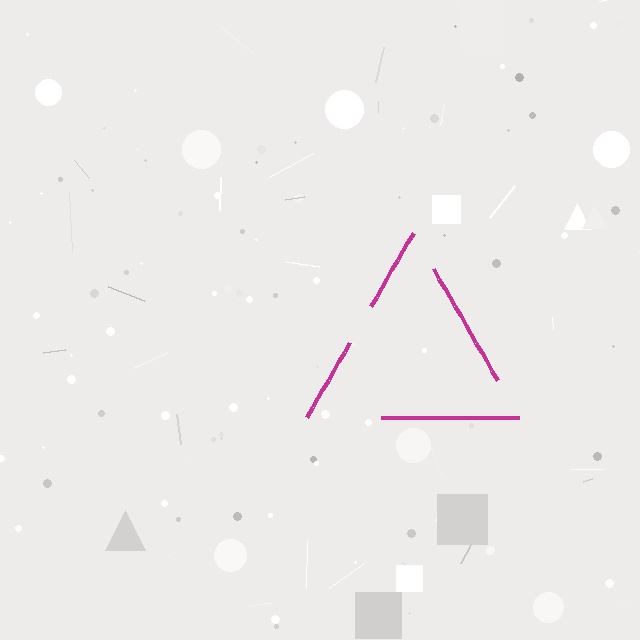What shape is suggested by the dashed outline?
The dashed outline suggests a triangle.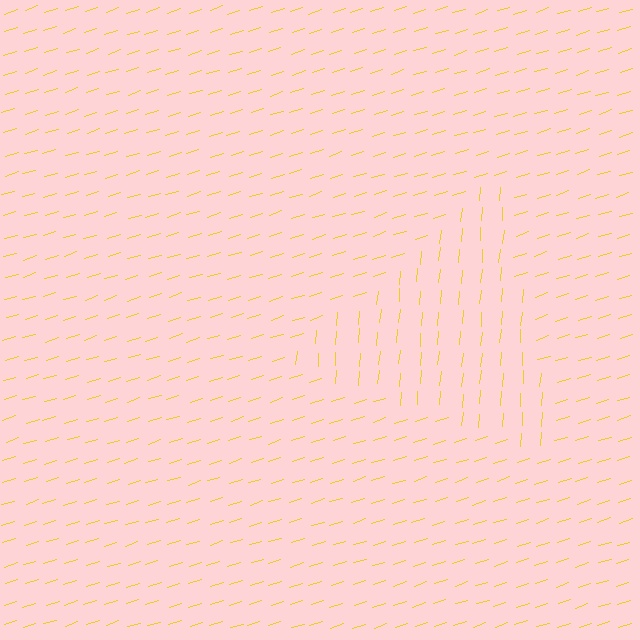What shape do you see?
I see a triangle.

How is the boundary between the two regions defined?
The boundary is defined purely by a change in line orientation (approximately 68 degrees difference). All lines are the same color and thickness.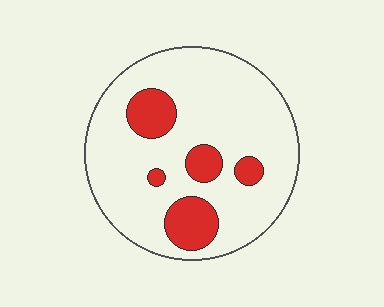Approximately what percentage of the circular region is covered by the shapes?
Approximately 20%.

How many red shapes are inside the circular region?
5.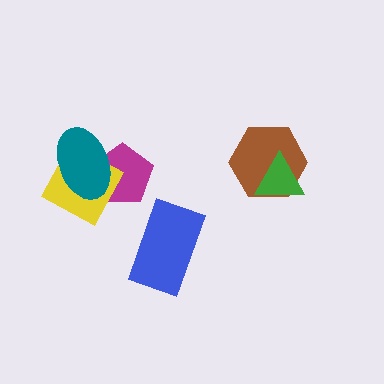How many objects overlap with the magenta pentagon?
2 objects overlap with the magenta pentagon.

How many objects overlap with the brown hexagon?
1 object overlaps with the brown hexagon.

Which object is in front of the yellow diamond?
The teal ellipse is in front of the yellow diamond.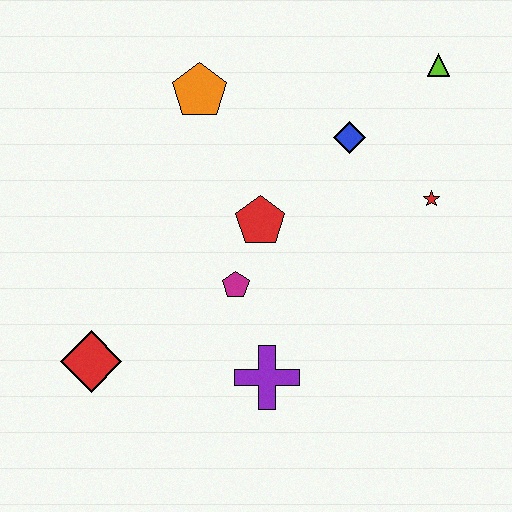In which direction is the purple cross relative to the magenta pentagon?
The purple cross is below the magenta pentagon.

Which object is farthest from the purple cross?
The lime triangle is farthest from the purple cross.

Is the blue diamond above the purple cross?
Yes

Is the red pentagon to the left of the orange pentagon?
No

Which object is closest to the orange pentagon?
The red pentagon is closest to the orange pentagon.